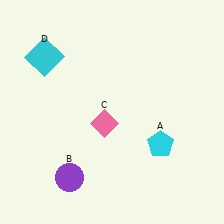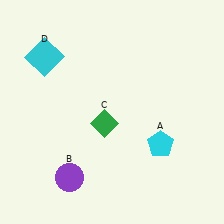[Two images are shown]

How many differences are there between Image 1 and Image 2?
There is 1 difference between the two images.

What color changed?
The diamond (C) changed from pink in Image 1 to green in Image 2.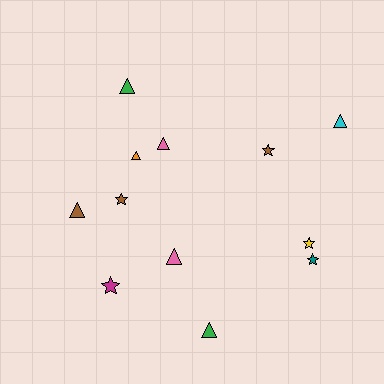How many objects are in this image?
There are 12 objects.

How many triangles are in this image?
There are 7 triangles.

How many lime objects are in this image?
There are no lime objects.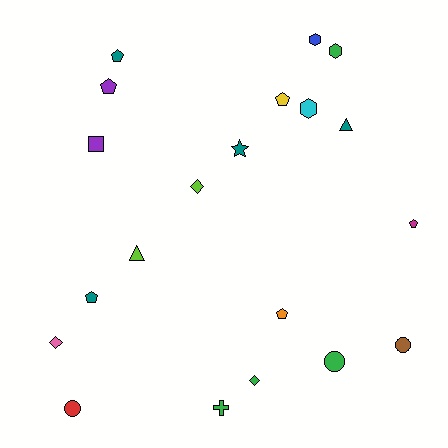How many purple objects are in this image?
There are 2 purple objects.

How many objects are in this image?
There are 20 objects.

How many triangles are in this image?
There are 2 triangles.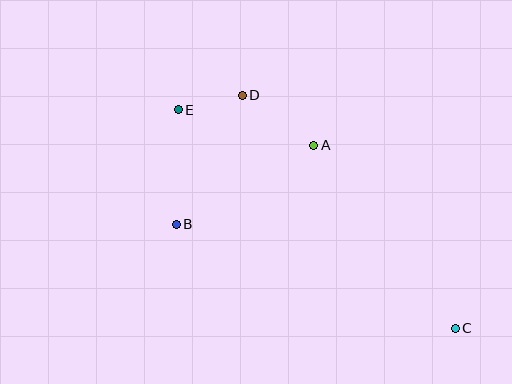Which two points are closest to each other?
Points D and E are closest to each other.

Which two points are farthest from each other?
Points C and E are farthest from each other.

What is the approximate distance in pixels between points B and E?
The distance between B and E is approximately 115 pixels.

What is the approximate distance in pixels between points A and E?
The distance between A and E is approximately 140 pixels.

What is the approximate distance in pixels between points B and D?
The distance between B and D is approximately 145 pixels.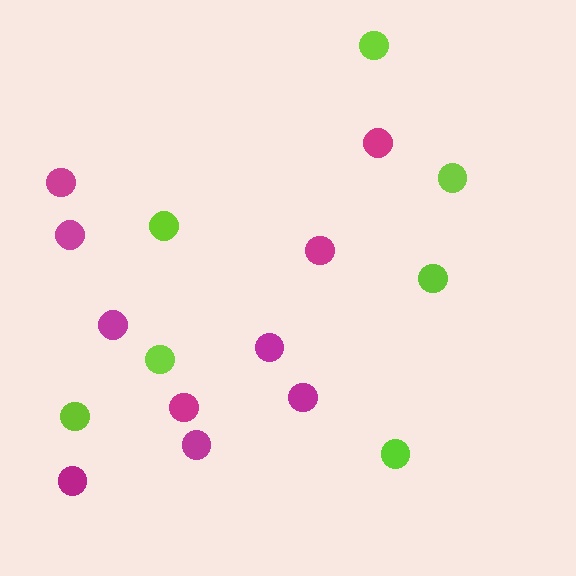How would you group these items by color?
There are 2 groups: one group of magenta circles (10) and one group of lime circles (7).